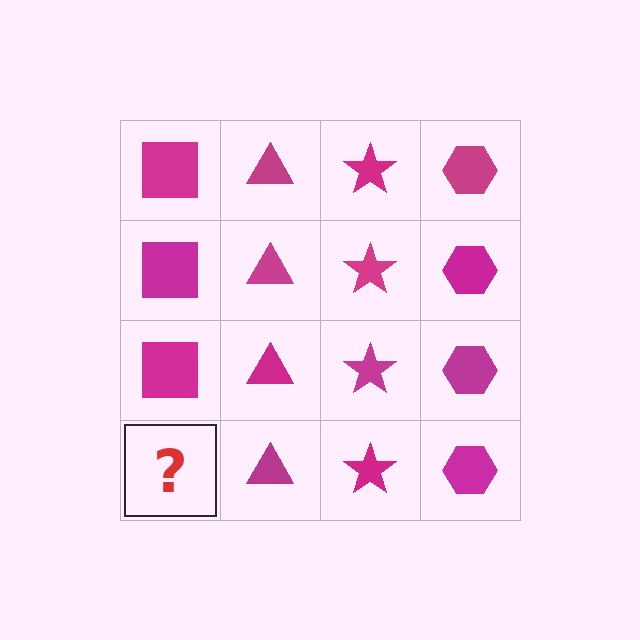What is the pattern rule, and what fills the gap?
The rule is that each column has a consistent shape. The gap should be filled with a magenta square.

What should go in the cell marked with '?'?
The missing cell should contain a magenta square.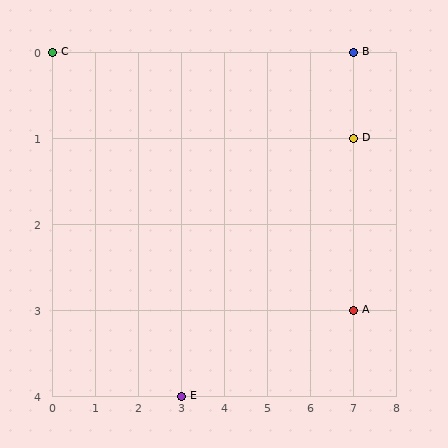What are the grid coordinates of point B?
Point B is at grid coordinates (7, 0).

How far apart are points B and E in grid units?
Points B and E are 4 columns and 4 rows apart (about 5.7 grid units diagonally).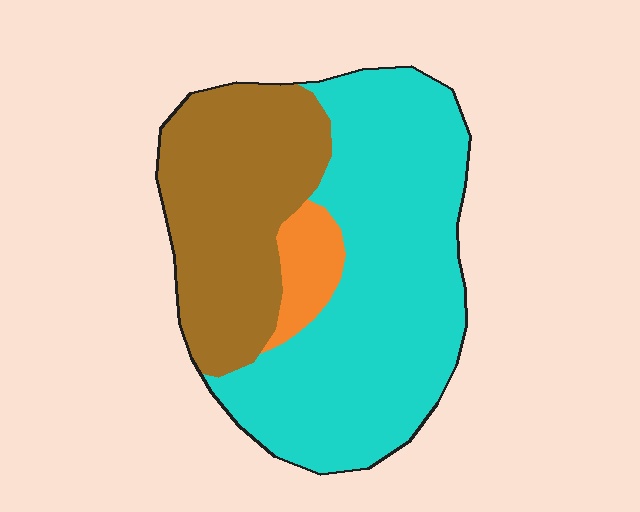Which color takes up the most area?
Cyan, at roughly 60%.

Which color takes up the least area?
Orange, at roughly 5%.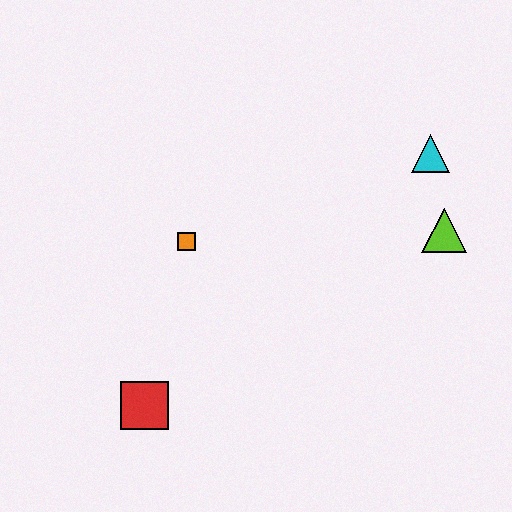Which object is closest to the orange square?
The red square is closest to the orange square.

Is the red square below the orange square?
Yes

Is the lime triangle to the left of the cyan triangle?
No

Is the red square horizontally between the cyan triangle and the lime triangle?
No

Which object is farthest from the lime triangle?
The red square is farthest from the lime triangle.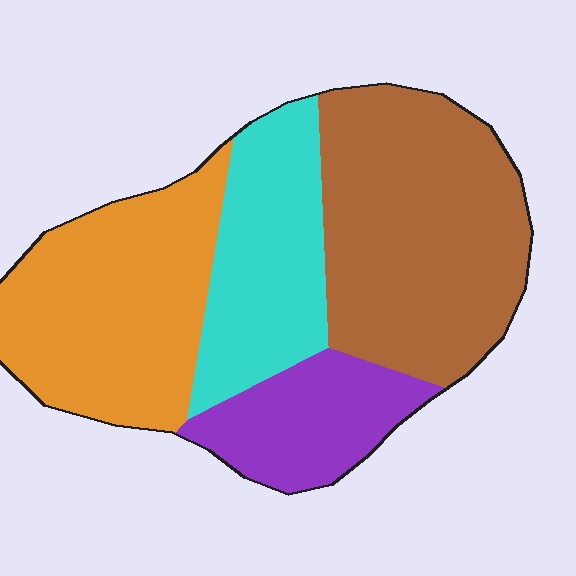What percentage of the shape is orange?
Orange covers 29% of the shape.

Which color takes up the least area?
Purple, at roughly 15%.